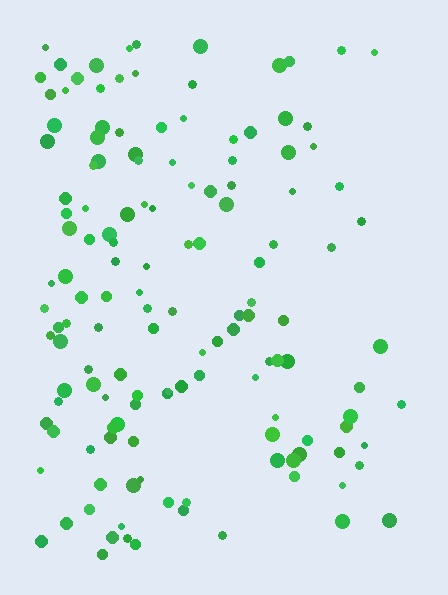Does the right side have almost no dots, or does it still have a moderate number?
Still a moderate number, just noticeably fewer than the left.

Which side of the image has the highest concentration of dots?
The left.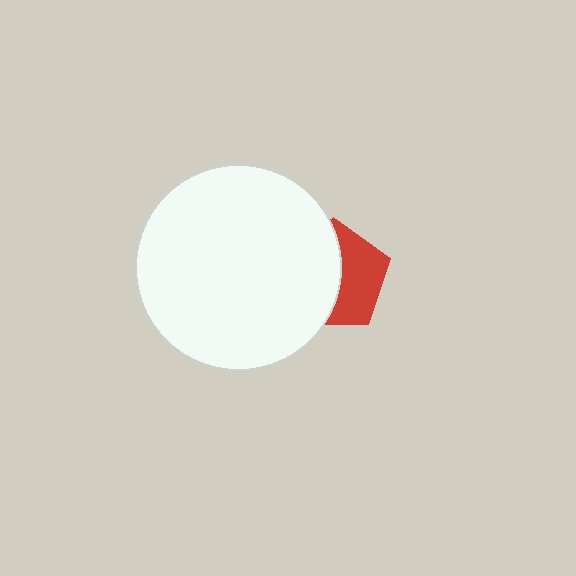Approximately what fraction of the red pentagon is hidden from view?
Roughly 54% of the red pentagon is hidden behind the white circle.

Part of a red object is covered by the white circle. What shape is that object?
It is a pentagon.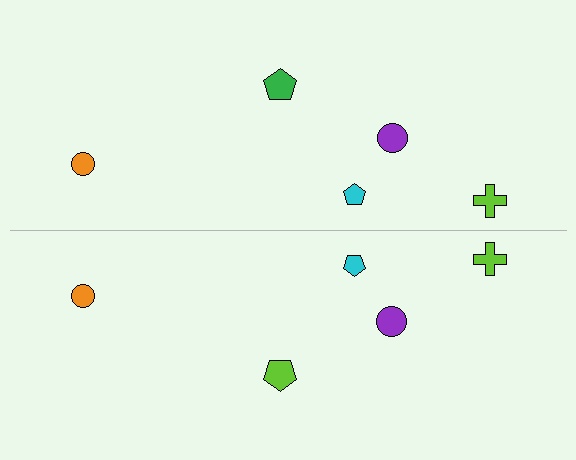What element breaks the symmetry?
The lime pentagon on the bottom side breaks the symmetry — its mirror counterpart is green.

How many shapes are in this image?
There are 10 shapes in this image.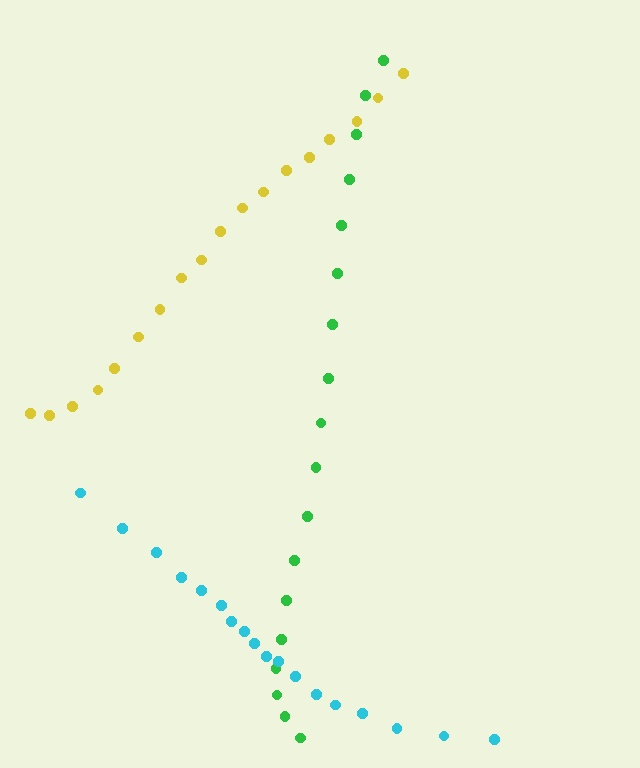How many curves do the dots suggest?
There are 3 distinct paths.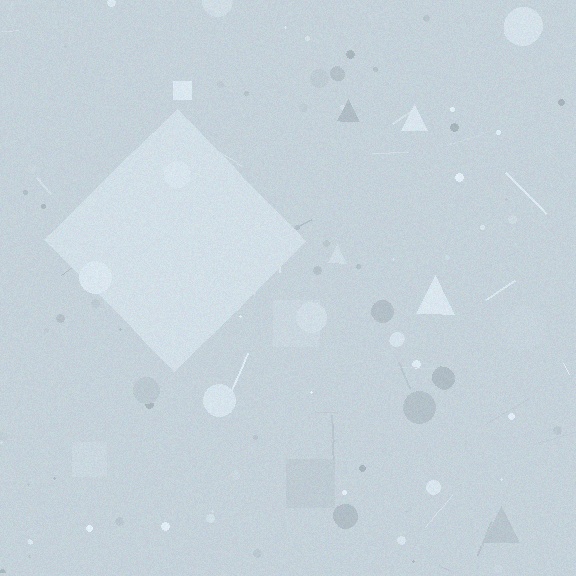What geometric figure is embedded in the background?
A diamond is embedded in the background.